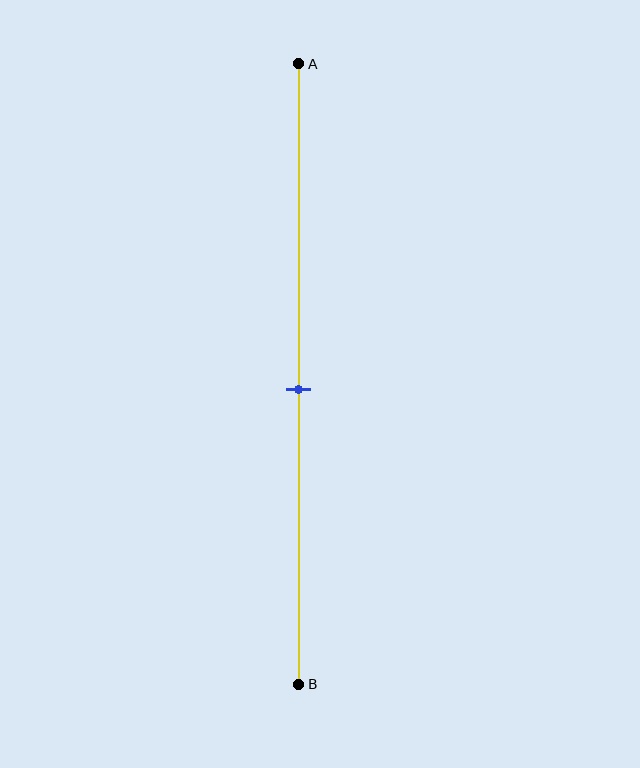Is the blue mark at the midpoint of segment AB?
Yes, the mark is approximately at the midpoint.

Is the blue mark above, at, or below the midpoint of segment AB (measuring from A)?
The blue mark is approximately at the midpoint of segment AB.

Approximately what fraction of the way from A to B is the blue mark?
The blue mark is approximately 55% of the way from A to B.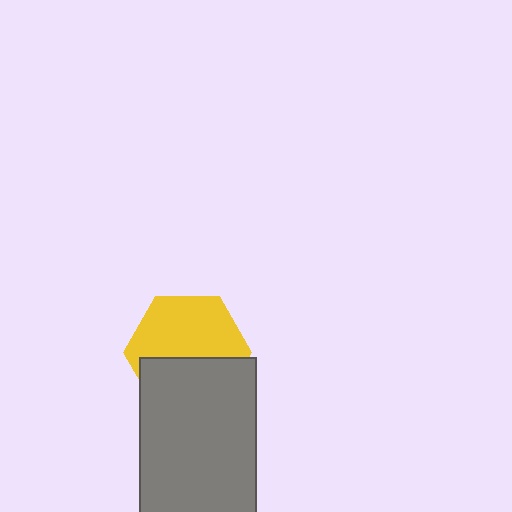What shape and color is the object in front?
The object in front is a gray rectangle.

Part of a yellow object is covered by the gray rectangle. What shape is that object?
It is a hexagon.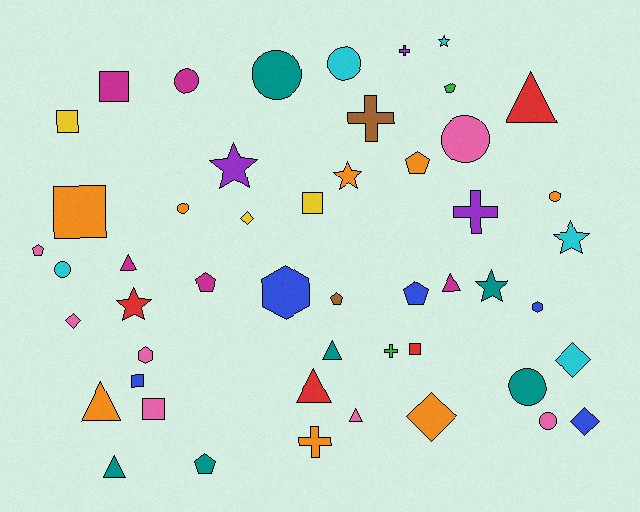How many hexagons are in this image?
There are 3 hexagons.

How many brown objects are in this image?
There are 2 brown objects.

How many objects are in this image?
There are 50 objects.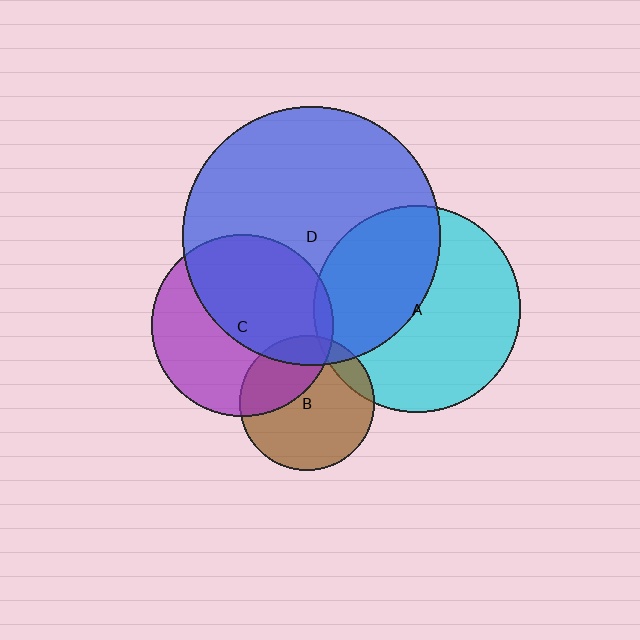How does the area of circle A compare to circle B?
Approximately 2.3 times.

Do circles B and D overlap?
Yes.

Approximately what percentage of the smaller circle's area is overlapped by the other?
Approximately 15%.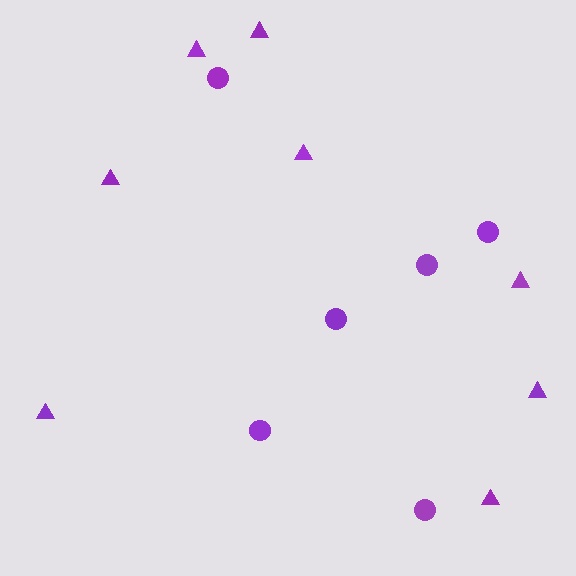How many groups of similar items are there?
There are 2 groups: one group of triangles (8) and one group of circles (6).